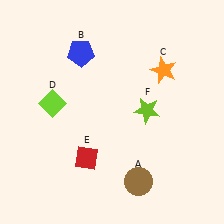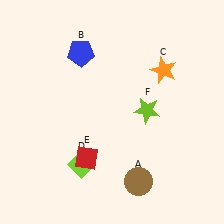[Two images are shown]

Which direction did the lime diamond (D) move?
The lime diamond (D) moved down.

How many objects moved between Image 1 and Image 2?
1 object moved between the two images.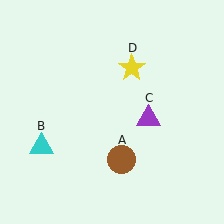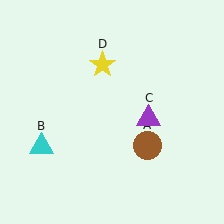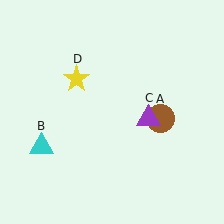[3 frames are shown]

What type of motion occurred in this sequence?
The brown circle (object A), yellow star (object D) rotated counterclockwise around the center of the scene.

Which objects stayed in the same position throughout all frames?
Cyan triangle (object B) and purple triangle (object C) remained stationary.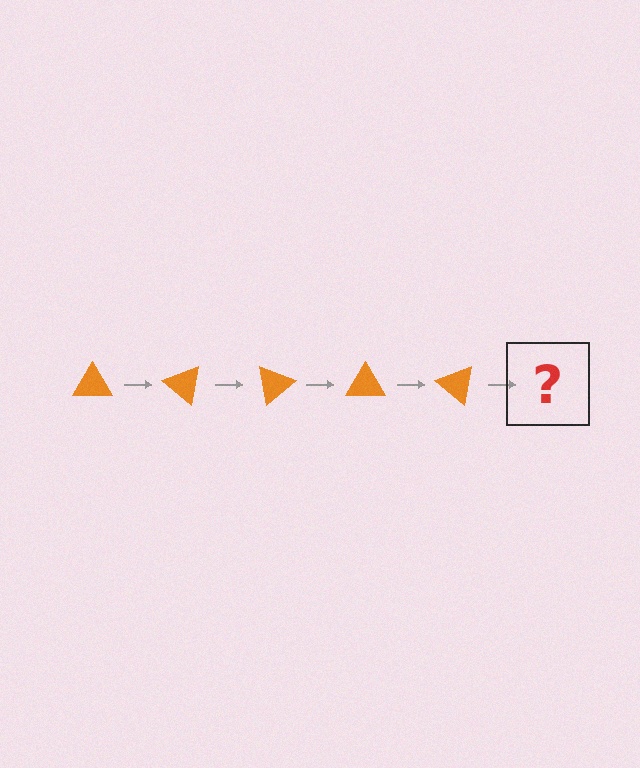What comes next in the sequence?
The next element should be an orange triangle rotated 200 degrees.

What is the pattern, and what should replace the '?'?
The pattern is that the triangle rotates 40 degrees each step. The '?' should be an orange triangle rotated 200 degrees.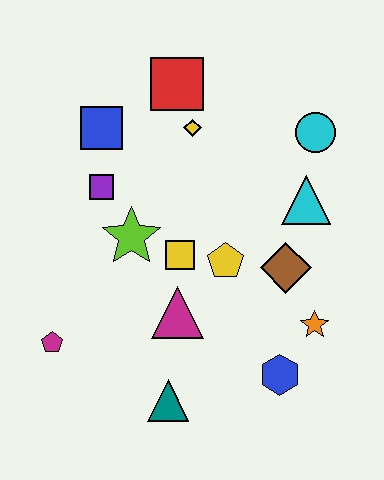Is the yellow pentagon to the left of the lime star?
No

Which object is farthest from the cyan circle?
The magenta pentagon is farthest from the cyan circle.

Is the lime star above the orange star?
Yes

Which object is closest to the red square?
The yellow diamond is closest to the red square.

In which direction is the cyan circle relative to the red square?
The cyan circle is to the right of the red square.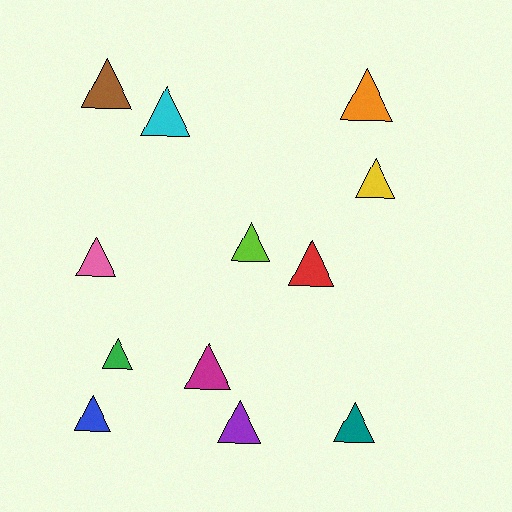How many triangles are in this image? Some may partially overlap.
There are 12 triangles.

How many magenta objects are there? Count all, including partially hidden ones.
There is 1 magenta object.